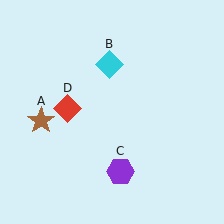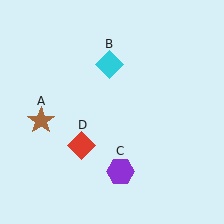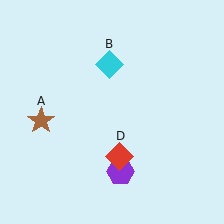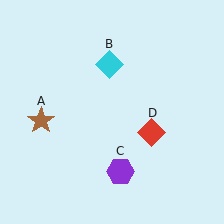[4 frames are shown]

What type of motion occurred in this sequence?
The red diamond (object D) rotated counterclockwise around the center of the scene.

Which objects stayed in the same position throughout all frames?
Brown star (object A) and cyan diamond (object B) and purple hexagon (object C) remained stationary.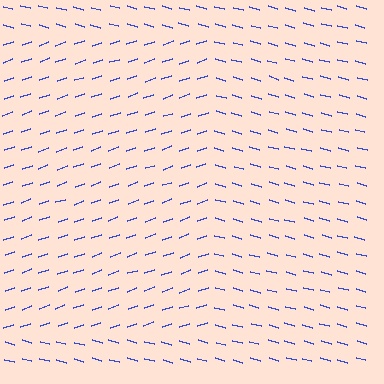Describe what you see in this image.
The image is filled with small blue line segments. A rectangle region in the image has lines oriented differently from the surrounding lines, creating a visible texture boundary.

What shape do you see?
I see a rectangle.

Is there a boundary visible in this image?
Yes, there is a texture boundary formed by a change in line orientation.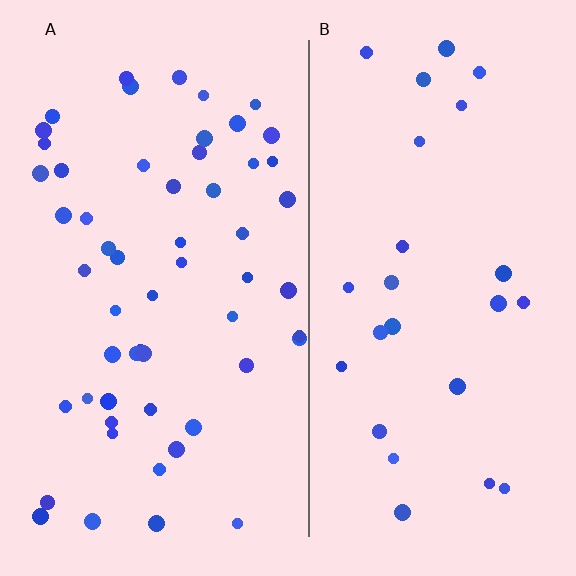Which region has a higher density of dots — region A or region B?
A (the left).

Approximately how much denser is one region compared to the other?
Approximately 2.2× — region A over region B.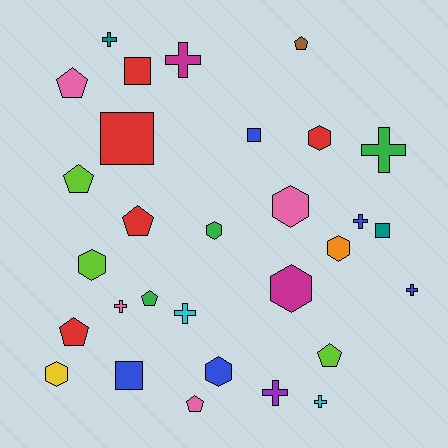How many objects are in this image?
There are 30 objects.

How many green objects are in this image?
There are 3 green objects.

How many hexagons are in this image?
There are 8 hexagons.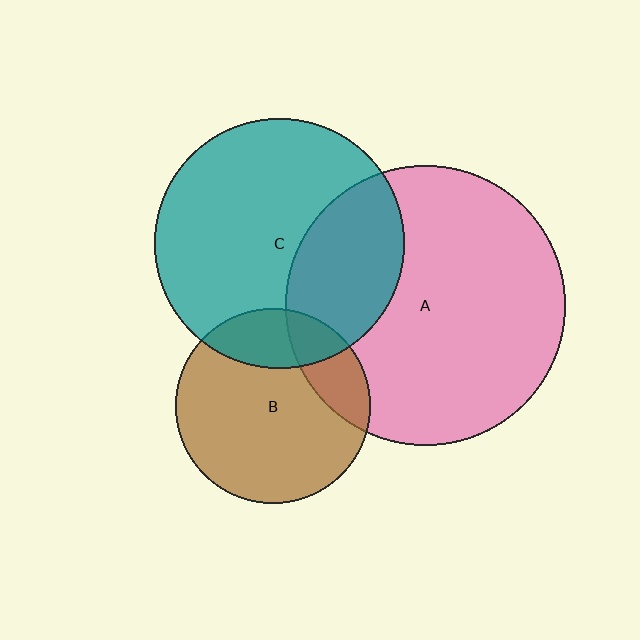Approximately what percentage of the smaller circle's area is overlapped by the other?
Approximately 20%.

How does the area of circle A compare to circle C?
Approximately 1.3 times.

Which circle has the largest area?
Circle A (pink).